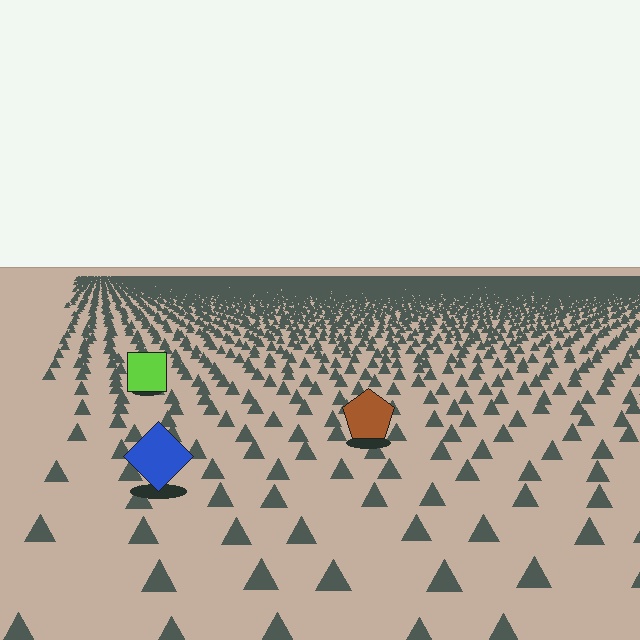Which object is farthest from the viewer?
The lime square is farthest from the viewer. It appears smaller and the ground texture around it is denser.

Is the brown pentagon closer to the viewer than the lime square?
Yes. The brown pentagon is closer — you can tell from the texture gradient: the ground texture is coarser near it.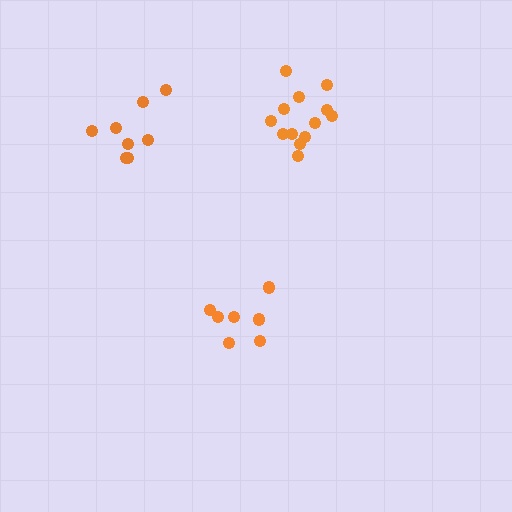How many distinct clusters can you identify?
There are 3 distinct clusters.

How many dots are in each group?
Group 1: 7 dots, Group 2: 13 dots, Group 3: 8 dots (28 total).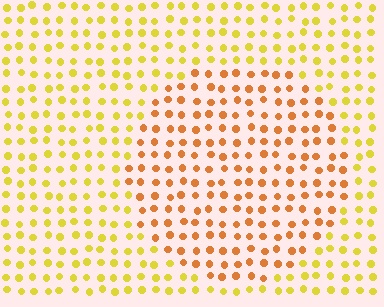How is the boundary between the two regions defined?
The boundary is defined purely by a slight shift in hue (about 33 degrees). Spacing, size, and orientation are identical on both sides.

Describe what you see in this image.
The image is filled with small yellow elements in a uniform arrangement. A circle-shaped region is visible where the elements are tinted to a slightly different hue, forming a subtle color boundary.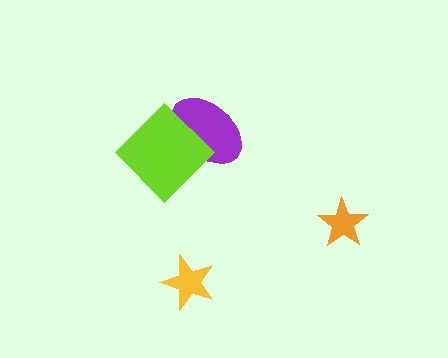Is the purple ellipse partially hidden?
Yes, it is partially covered by another shape.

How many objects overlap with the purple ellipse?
1 object overlaps with the purple ellipse.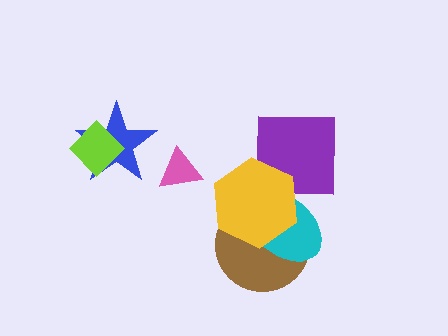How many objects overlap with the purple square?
2 objects overlap with the purple square.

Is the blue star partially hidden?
Yes, it is partially covered by another shape.